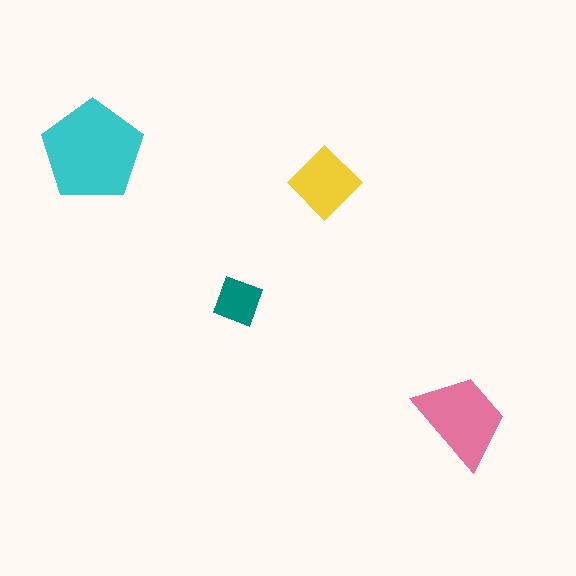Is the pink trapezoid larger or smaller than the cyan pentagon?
Smaller.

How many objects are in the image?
There are 4 objects in the image.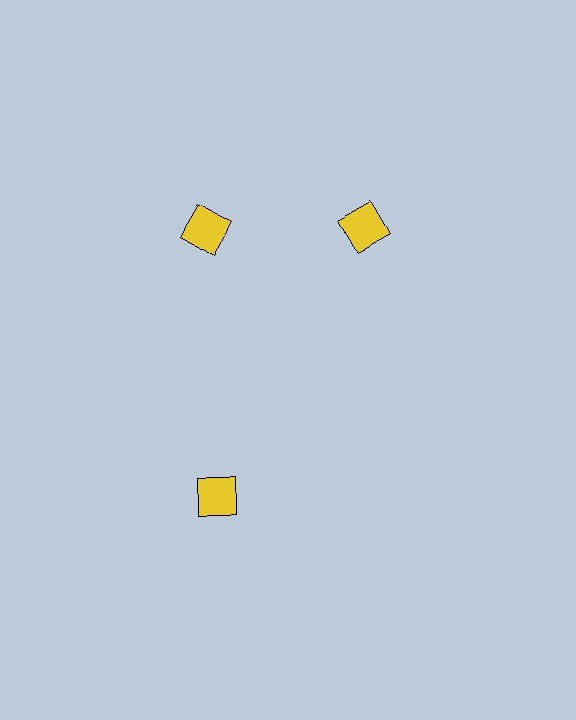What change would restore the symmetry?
The symmetry would be restored by rotating it back into even spacing with its neighbors so that all 3 squares sit at equal angles and equal distance from the center.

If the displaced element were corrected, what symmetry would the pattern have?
It would have 3-fold rotational symmetry — the pattern would map onto itself every 120 degrees.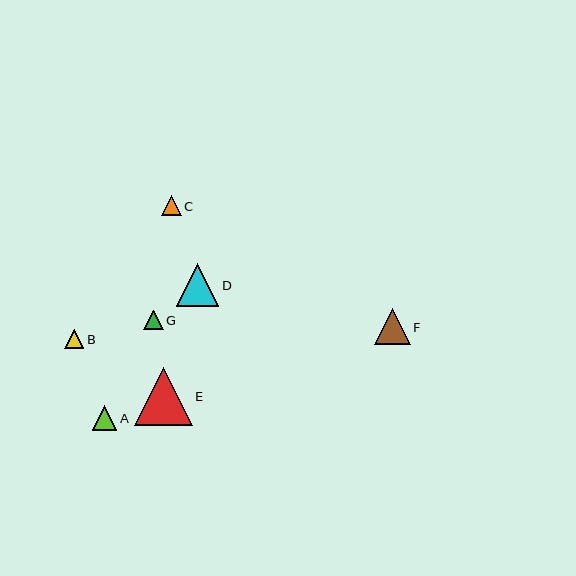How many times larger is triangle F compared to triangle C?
Triangle F is approximately 1.8 times the size of triangle C.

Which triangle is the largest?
Triangle E is the largest with a size of approximately 58 pixels.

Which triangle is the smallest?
Triangle B is the smallest with a size of approximately 19 pixels.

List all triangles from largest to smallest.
From largest to smallest: E, D, F, A, C, G, B.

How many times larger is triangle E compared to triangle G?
Triangle E is approximately 2.9 times the size of triangle G.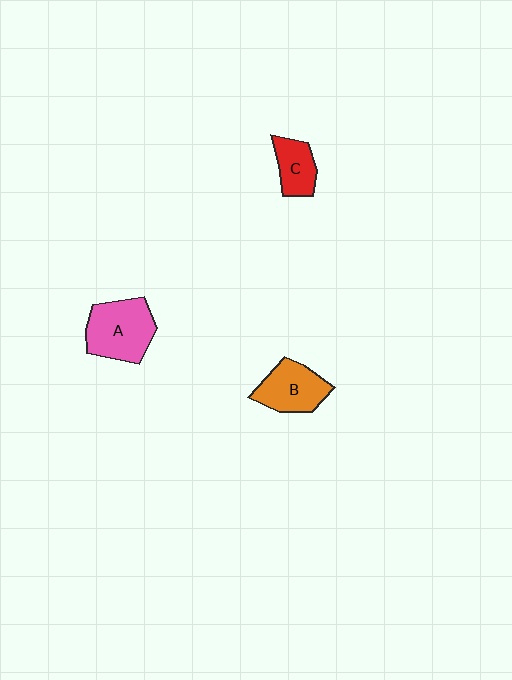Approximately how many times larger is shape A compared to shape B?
Approximately 1.3 times.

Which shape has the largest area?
Shape A (pink).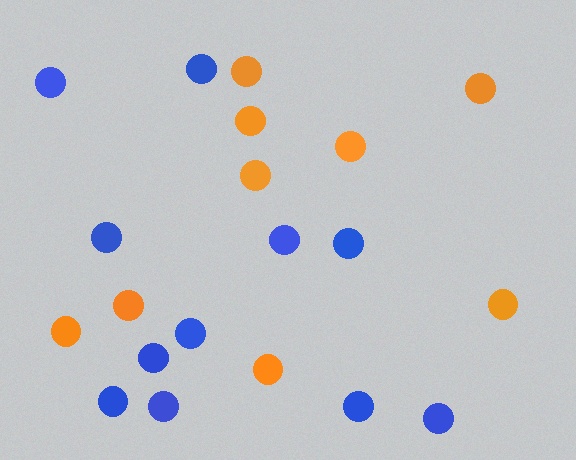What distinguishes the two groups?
There are 2 groups: one group of blue circles (11) and one group of orange circles (9).